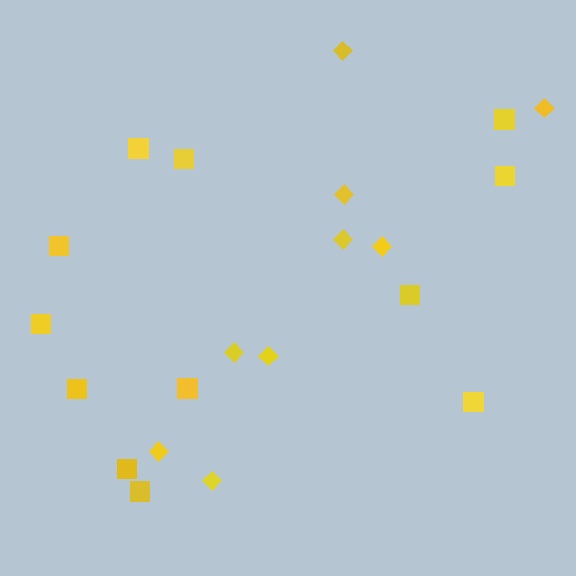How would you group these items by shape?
There are 2 groups: one group of squares (12) and one group of diamonds (9).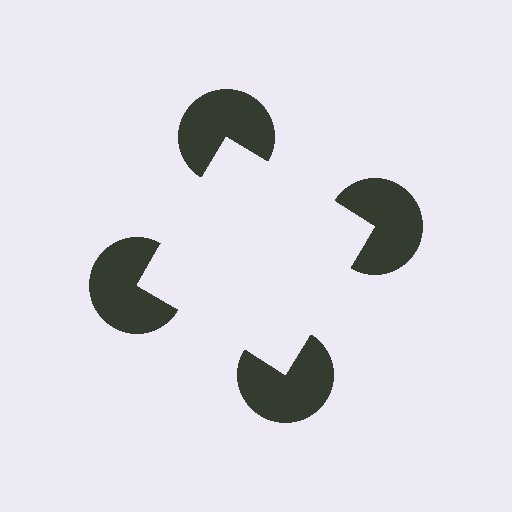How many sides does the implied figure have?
4 sides.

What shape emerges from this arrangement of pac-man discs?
An illusory square — its edges are inferred from the aligned wedge cuts in the pac-man discs, not physically drawn.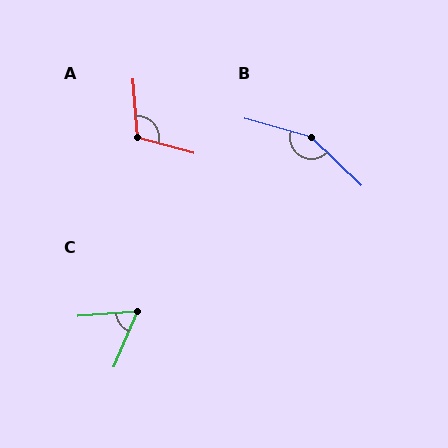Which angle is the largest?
B, at approximately 152 degrees.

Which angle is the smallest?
C, at approximately 63 degrees.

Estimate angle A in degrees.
Approximately 109 degrees.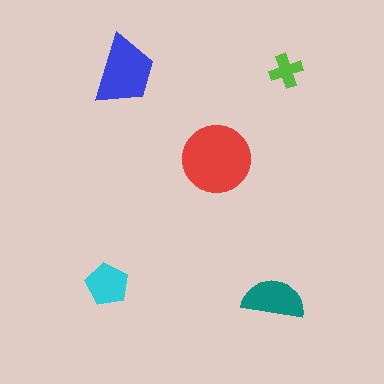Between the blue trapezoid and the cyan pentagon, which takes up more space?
The blue trapezoid.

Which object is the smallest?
The lime cross.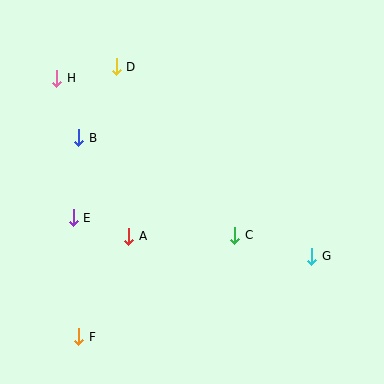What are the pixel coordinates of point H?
Point H is at (57, 78).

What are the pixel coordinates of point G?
Point G is at (312, 256).